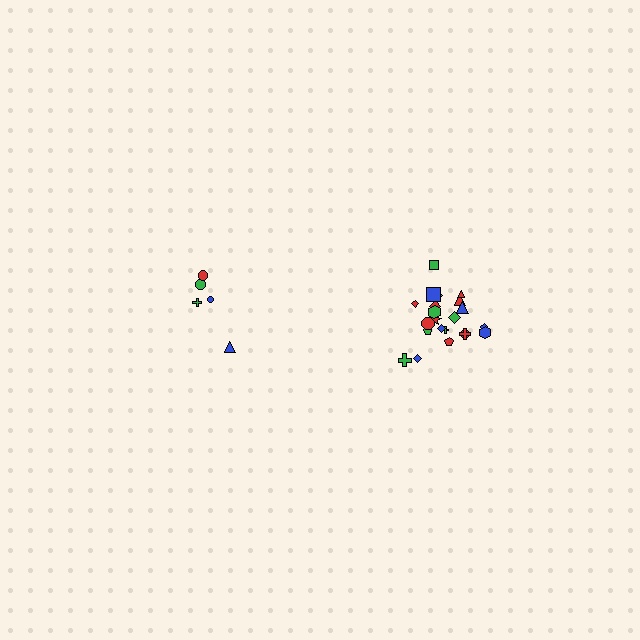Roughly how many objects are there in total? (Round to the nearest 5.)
Roughly 25 objects in total.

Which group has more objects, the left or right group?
The right group.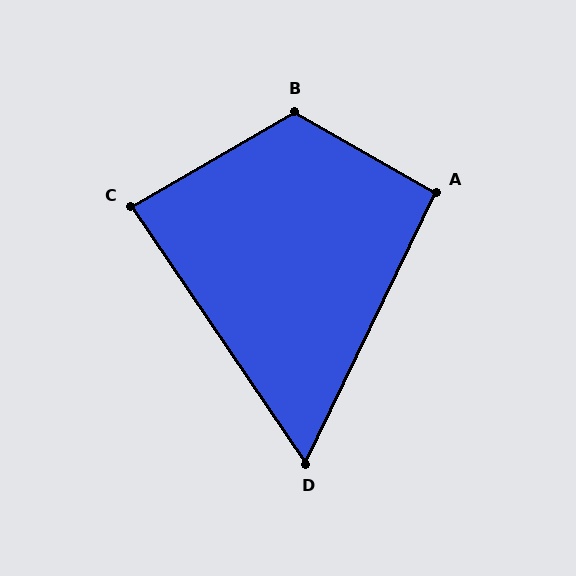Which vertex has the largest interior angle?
B, at approximately 120 degrees.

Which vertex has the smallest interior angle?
D, at approximately 60 degrees.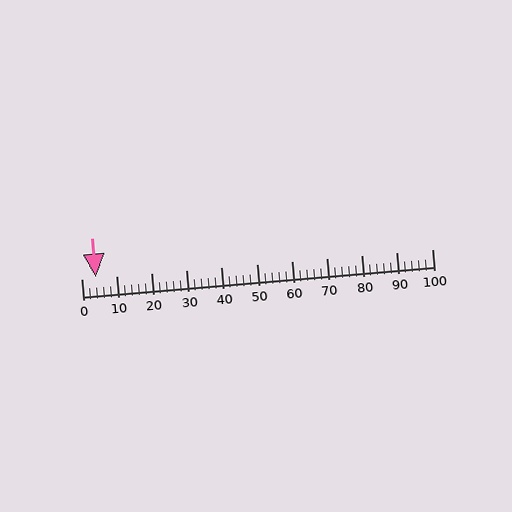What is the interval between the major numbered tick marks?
The major tick marks are spaced 10 units apart.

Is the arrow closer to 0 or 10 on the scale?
The arrow is closer to 0.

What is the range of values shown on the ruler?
The ruler shows values from 0 to 100.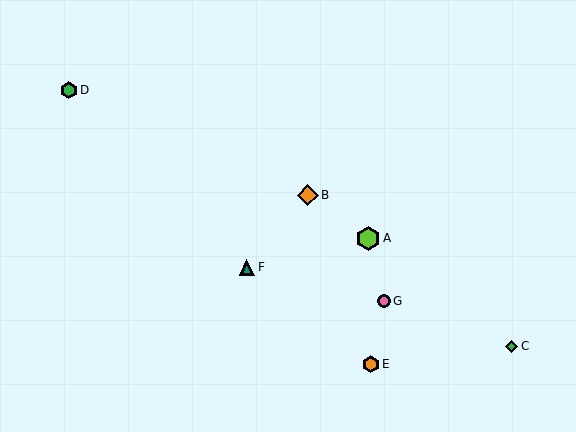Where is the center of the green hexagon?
The center of the green hexagon is at (69, 90).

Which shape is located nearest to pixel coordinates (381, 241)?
The lime hexagon (labeled A) at (368, 238) is nearest to that location.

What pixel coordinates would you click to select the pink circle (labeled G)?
Click at (384, 301) to select the pink circle G.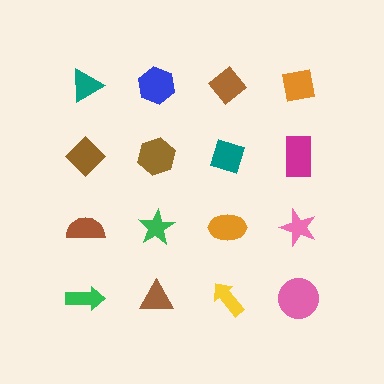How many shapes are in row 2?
4 shapes.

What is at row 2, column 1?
A brown diamond.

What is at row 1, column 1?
A teal triangle.